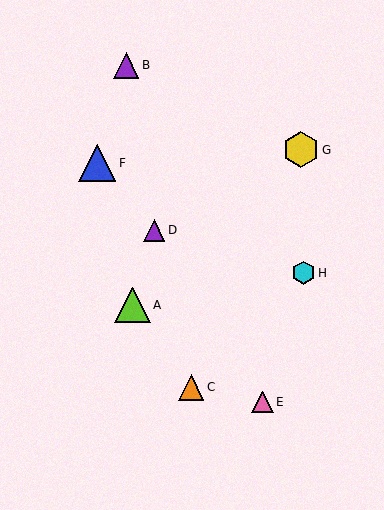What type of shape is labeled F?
Shape F is a blue triangle.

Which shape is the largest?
The blue triangle (labeled F) is the largest.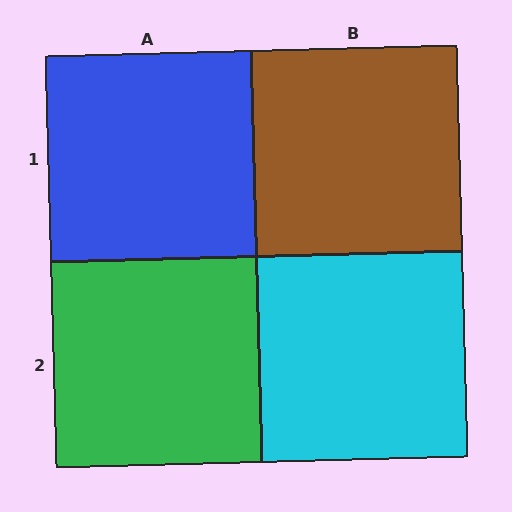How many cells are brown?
1 cell is brown.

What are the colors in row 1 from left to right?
Blue, brown.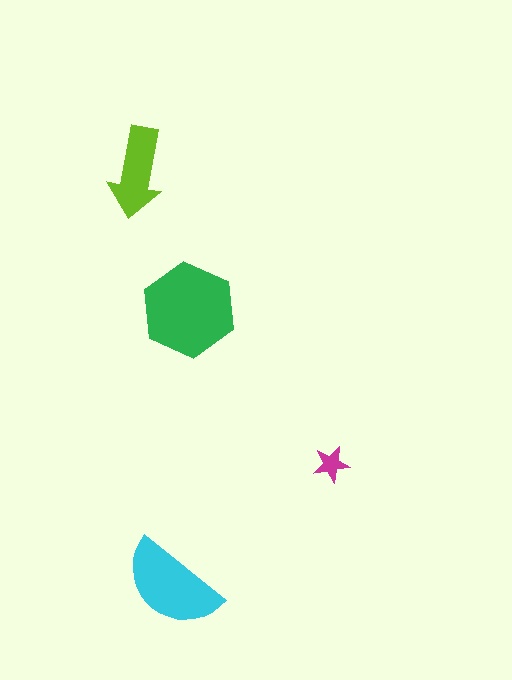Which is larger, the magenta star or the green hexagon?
The green hexagon.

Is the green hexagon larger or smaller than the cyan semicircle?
Larger.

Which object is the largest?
The green hexagon.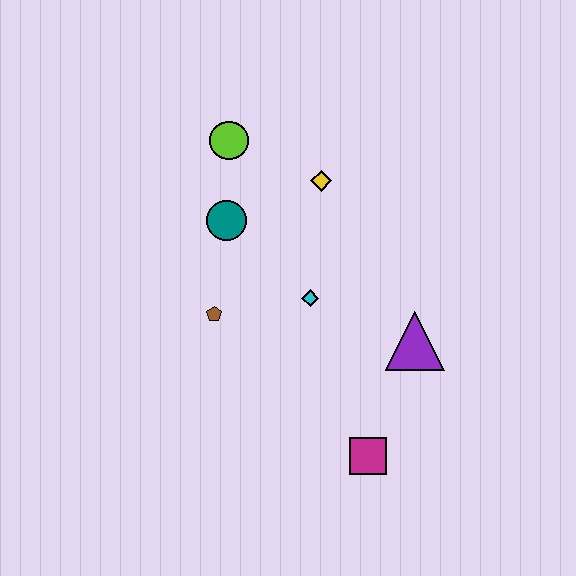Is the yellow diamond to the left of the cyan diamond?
No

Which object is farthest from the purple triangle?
The lime circle is farthest from the purple triangle.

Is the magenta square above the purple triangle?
No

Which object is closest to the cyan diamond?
The brown pentagon is closest to the cyan diamond.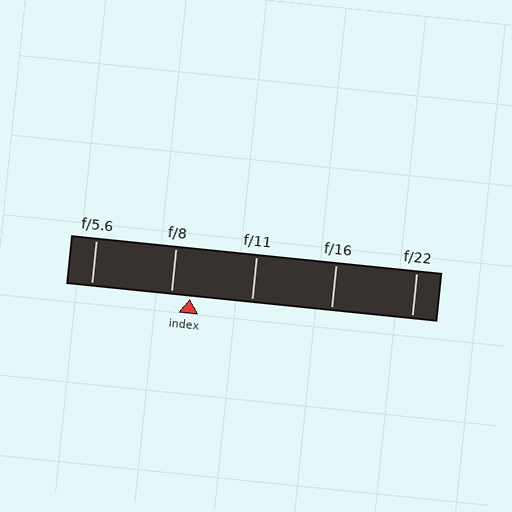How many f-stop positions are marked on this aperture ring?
There are 5 f-stop positions marked.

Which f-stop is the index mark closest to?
The index mark is closest to f/8.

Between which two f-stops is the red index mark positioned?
The index mark is between f/8 and f/11.